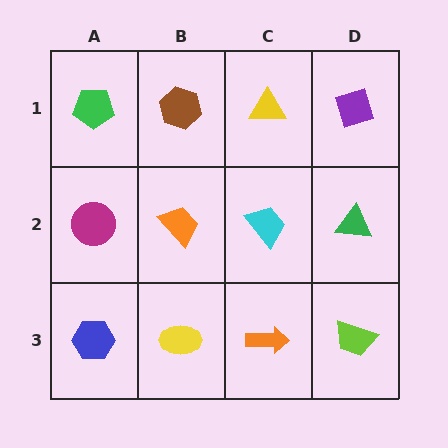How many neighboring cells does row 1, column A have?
2.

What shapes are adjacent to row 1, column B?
An orange trapezoid (row 2, column B), a green pentagon (row 1, column A), a yellow triangle (row 1, column C).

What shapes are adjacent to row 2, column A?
A green pentagon (row 1, column A), a blue hexagon (row 3, column A), an orange trapezoid (row 2, column B).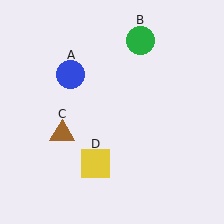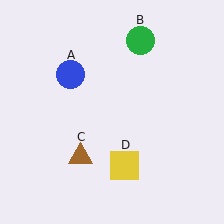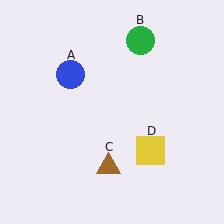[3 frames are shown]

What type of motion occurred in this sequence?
The brown triangle (object C), yellow square (object D) rotated counterclockwise around the center of the scene.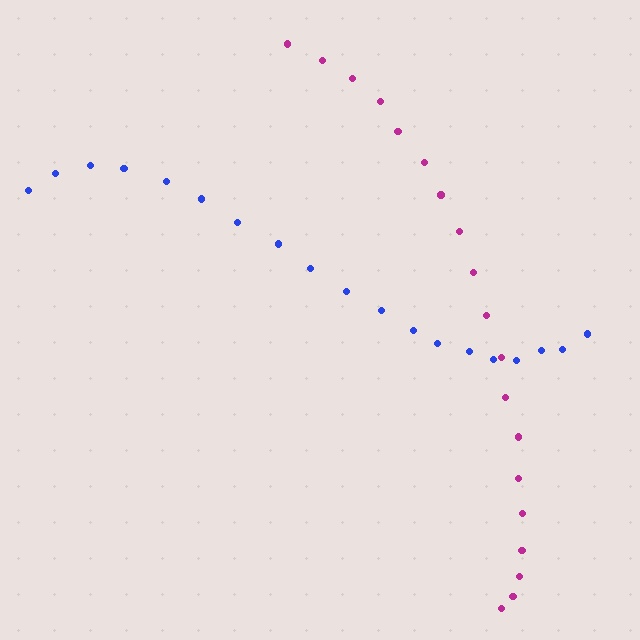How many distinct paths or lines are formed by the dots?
There are 2 distinct paths.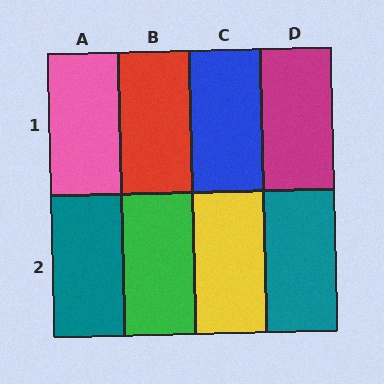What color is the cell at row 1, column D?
Magenta.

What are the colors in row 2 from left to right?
Teal, green, yellow, teal.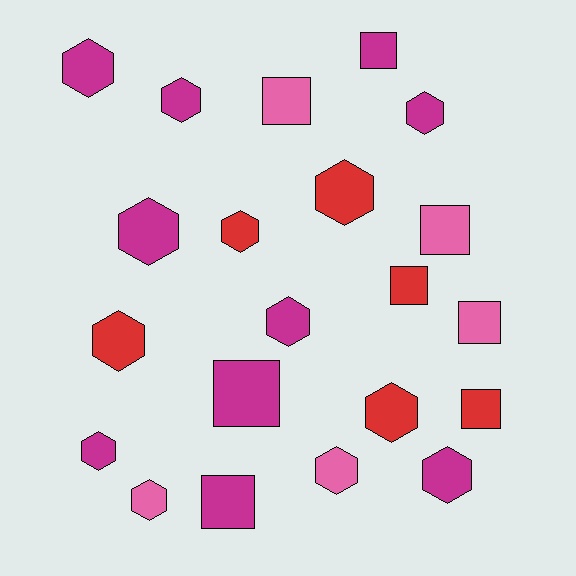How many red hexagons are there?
There are 4 red hexagons.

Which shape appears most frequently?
Hexagon, with 13 objects.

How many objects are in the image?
There are 21 objects.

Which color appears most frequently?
Magenta, with 10 objects.